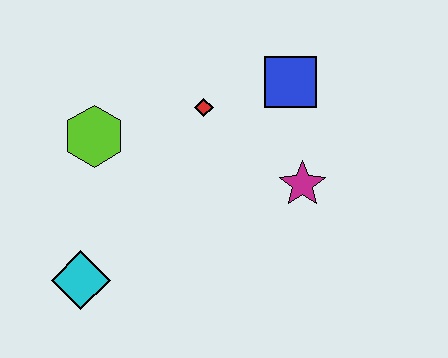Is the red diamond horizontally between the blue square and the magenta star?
No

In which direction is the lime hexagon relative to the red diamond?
The lime hexagon is to the left of the red diamond.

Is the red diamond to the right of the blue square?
No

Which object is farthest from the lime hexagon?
The magenta star is farthest from the lime hexagon.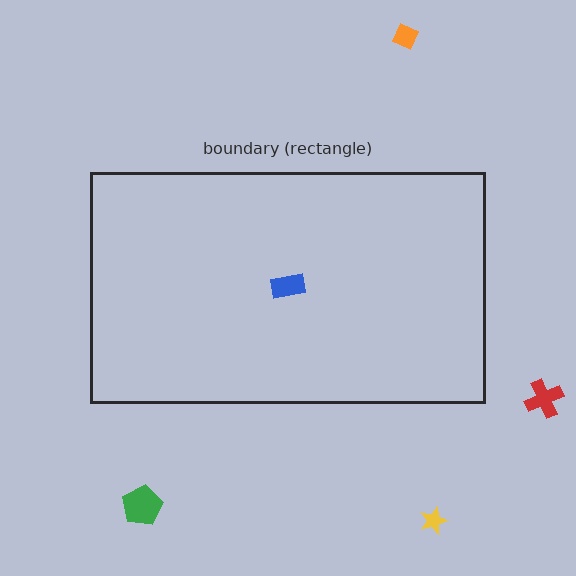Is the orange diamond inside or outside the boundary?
Outside.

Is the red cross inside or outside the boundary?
Outside.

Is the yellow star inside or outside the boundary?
Outside.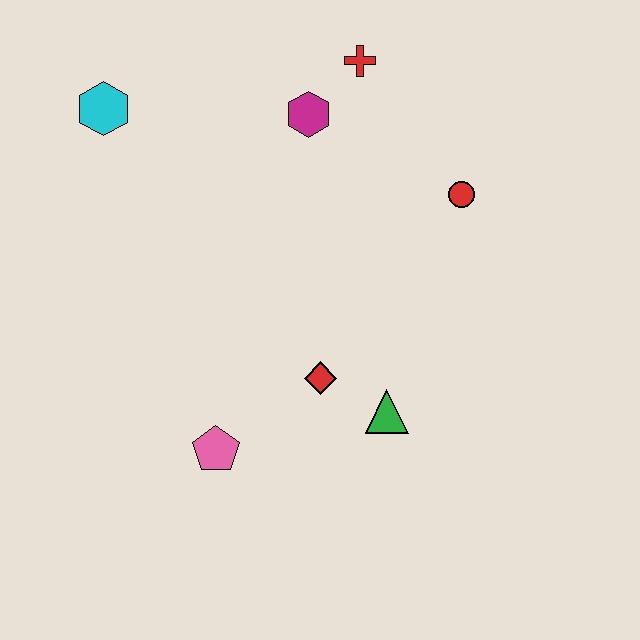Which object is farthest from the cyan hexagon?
The green triangle is farthest from the cyan hexagon.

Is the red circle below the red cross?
Yes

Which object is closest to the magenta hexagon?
The red cross is closest to the magenta hexagon.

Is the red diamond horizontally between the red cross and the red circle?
No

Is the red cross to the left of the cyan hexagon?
No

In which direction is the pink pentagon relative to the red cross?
The pink pentagon is below the red cross.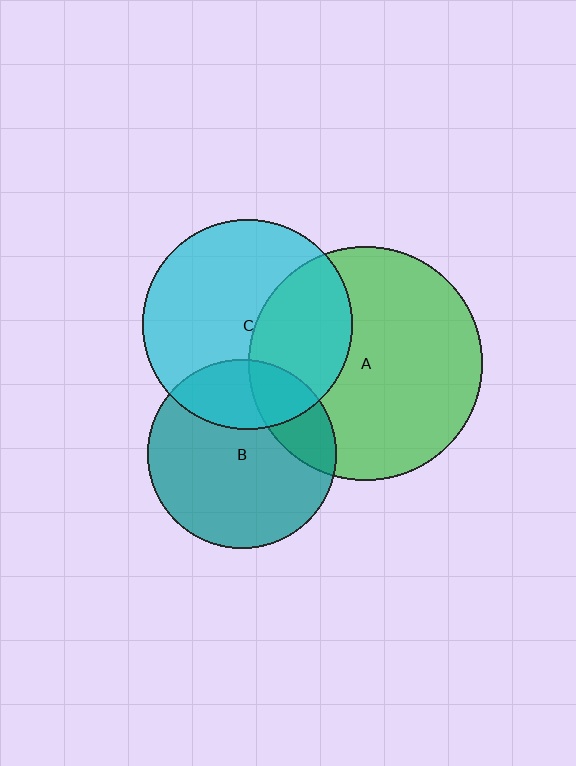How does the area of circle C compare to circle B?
Approximately 1.2 times.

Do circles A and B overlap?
Yes.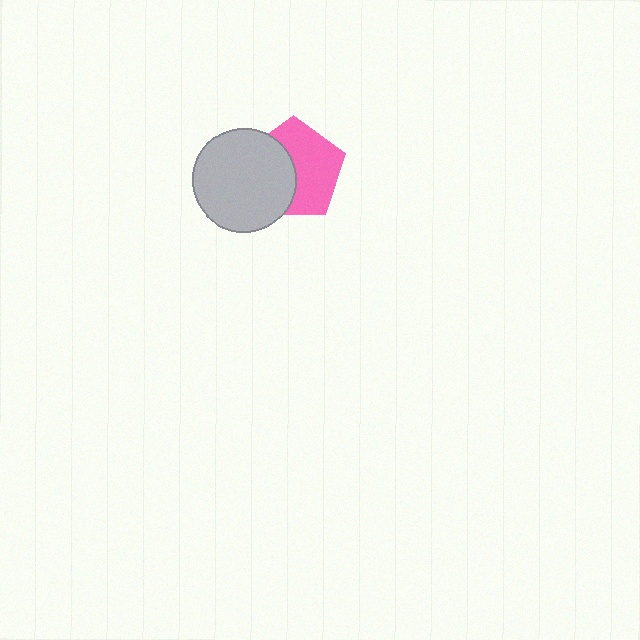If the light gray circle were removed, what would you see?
You would see the complete pink pentagon.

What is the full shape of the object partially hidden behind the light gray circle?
The partially hidden object is a pink pentagon.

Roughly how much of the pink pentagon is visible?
About half of it is visible (roughly 57%).